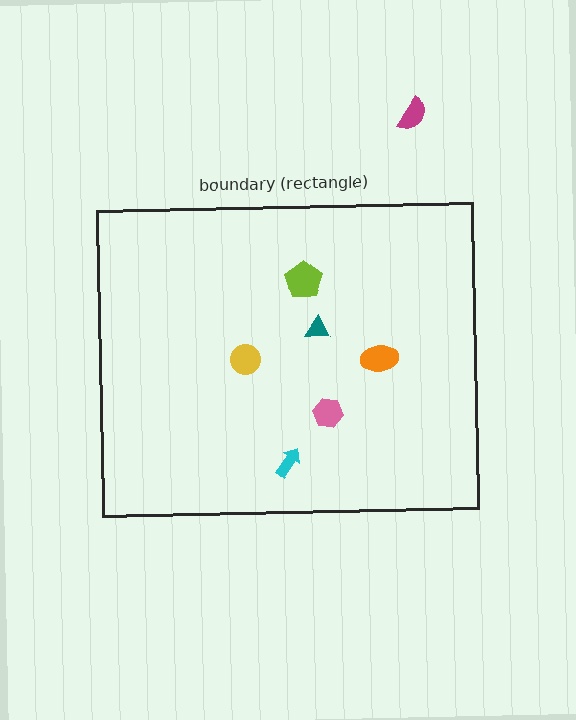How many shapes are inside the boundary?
6 inside, 1 outside.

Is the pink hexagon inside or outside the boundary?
Inside.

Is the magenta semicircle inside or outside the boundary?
Outside.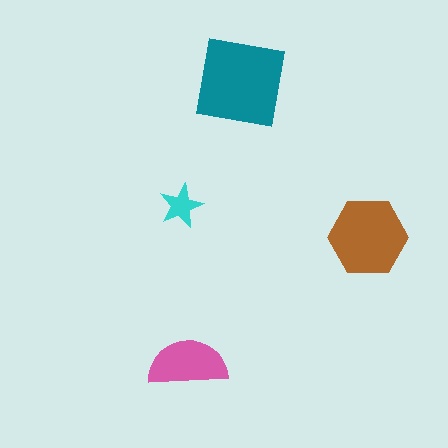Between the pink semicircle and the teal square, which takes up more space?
The teal square.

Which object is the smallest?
The cyan star.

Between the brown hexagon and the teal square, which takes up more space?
The teal square.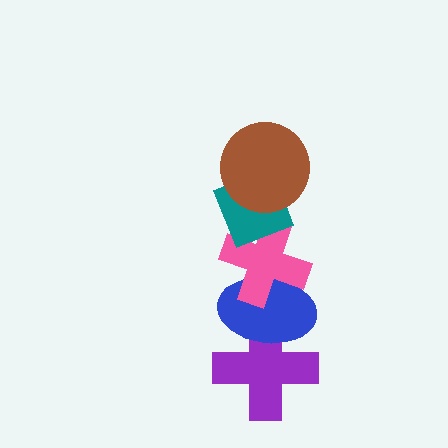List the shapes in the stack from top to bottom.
From top to bottom: the brown circle, the teal diamond, the pink cross, the blue ellipse, the purple cross.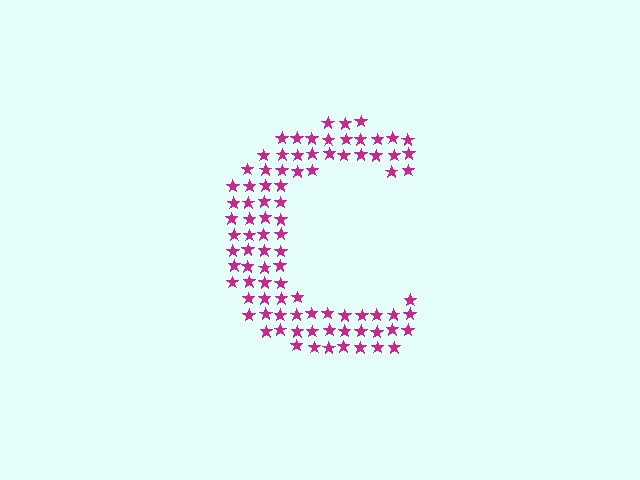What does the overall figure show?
The overall figure shows the letter C.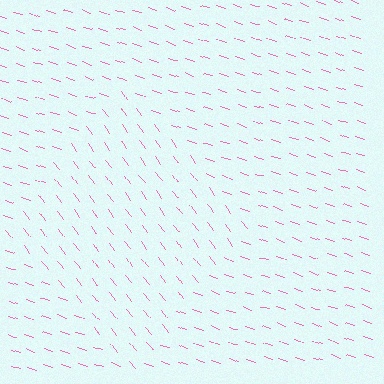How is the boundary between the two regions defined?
The boundary is defined purely by a change in line orientation (approximately 34 degrees difference). All lines are the same color and thickness.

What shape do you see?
I see a diamond.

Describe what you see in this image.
The image is filled with small pink line segments. A diamond region in the image has lines oriented differently from the surrounding lines, creating a visible texture boundary.